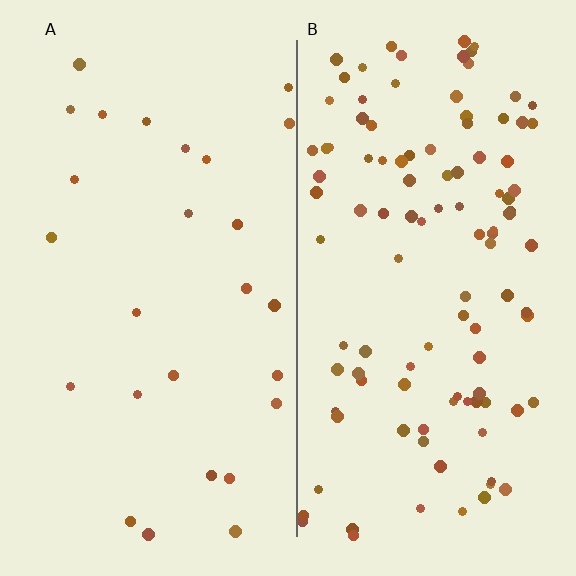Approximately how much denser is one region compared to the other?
Approximately 4.2× — region B over region A.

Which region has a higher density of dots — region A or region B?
B (the right).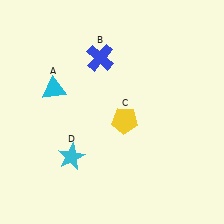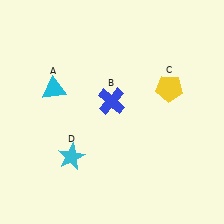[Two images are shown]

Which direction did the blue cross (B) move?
The blue cross (B) moved down.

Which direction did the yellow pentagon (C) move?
The yellow pentagon (C) moved right.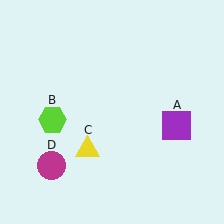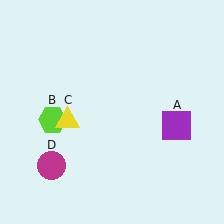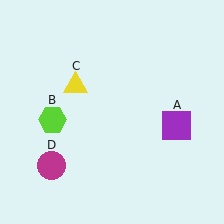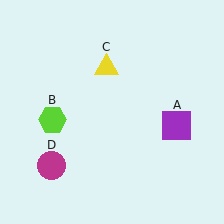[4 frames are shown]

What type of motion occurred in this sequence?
The yellow triangle (object C) rotated clockwise around the center of the scene.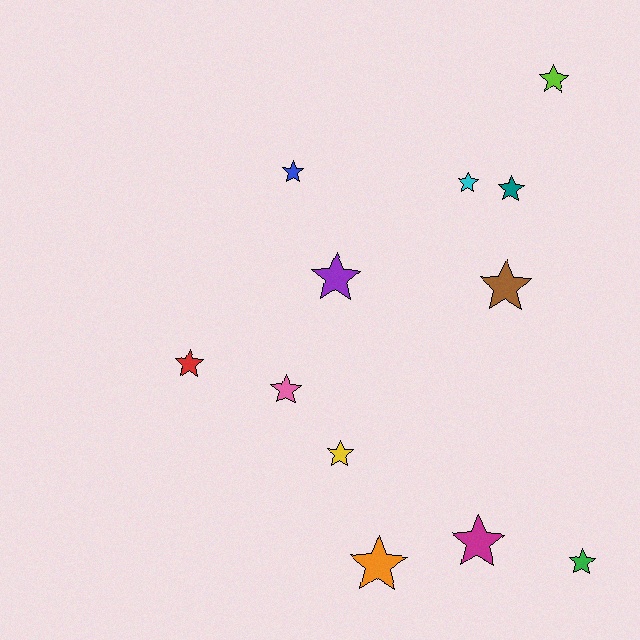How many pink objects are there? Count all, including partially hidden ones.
There is 1 pink object.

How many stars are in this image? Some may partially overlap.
There are 12 stars.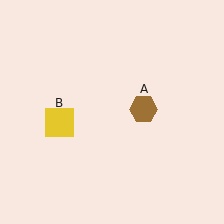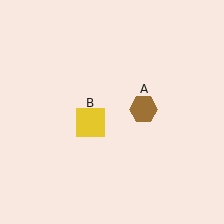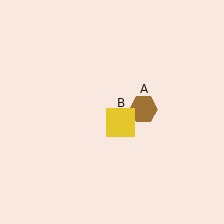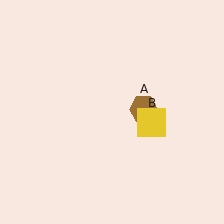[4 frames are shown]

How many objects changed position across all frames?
1 object changed position: yellow square (object B).